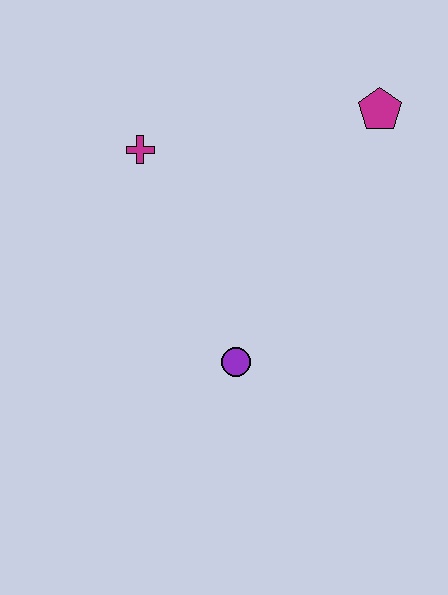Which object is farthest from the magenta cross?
The magenta pentagon is farthest from the magenta cross.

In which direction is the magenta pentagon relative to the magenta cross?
The magenta pentagon is to the right of the magenta cross.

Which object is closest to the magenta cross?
The purple circle is closest to the magenta cross.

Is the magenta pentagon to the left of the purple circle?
No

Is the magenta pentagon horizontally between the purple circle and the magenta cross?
No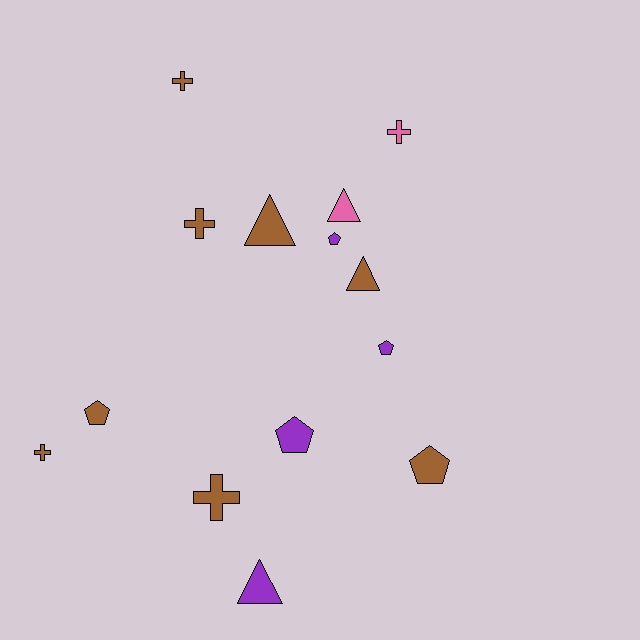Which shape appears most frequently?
Pentagon, with 5 objects.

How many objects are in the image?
There are 14 objects.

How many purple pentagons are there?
There are 3 purple pentagons.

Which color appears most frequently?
Brown, with 8 objects.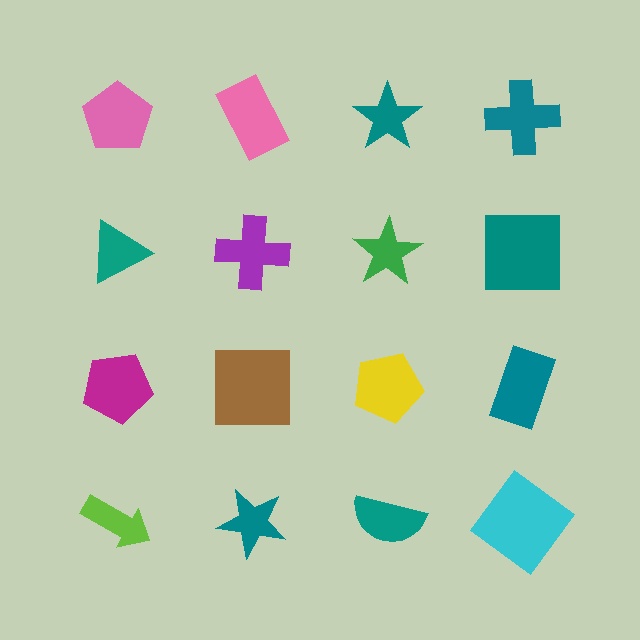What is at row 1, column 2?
A pink rectangle.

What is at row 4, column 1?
A lime arrow.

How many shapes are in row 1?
4 shapes.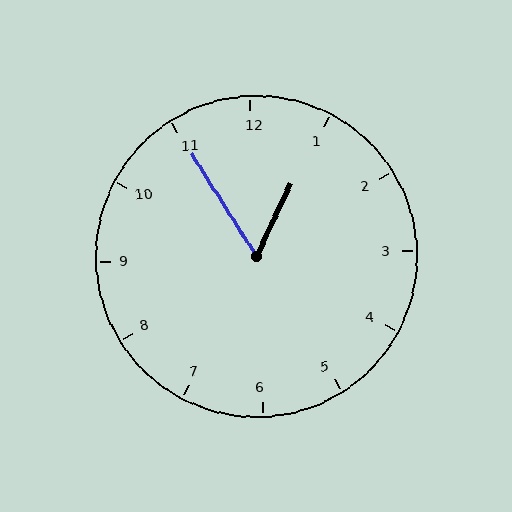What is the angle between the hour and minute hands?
Approximately 58 degrees.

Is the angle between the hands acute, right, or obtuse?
It is acute.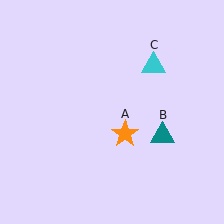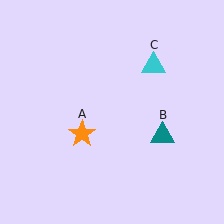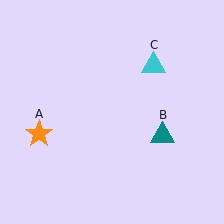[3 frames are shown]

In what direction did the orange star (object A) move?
The orange star (object A) moved left.